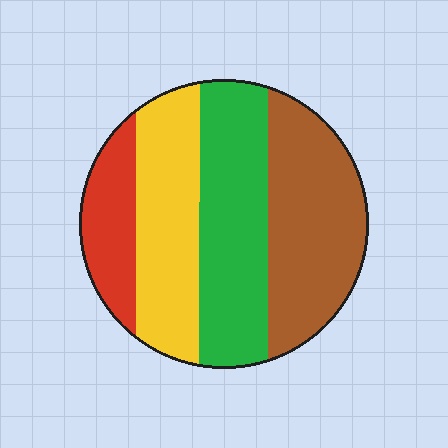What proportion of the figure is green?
Green covers 30% of the figure.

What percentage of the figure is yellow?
Yellow covers 25% of the figure.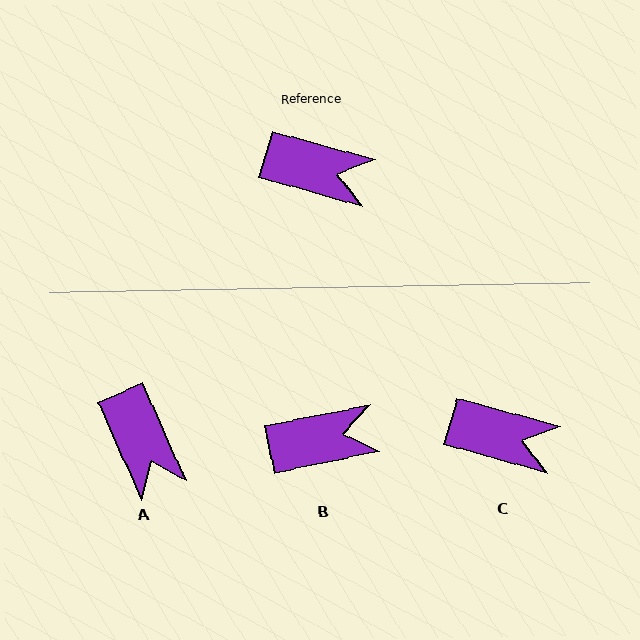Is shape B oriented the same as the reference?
No, it is off by about 27 degrees.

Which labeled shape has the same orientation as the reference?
C.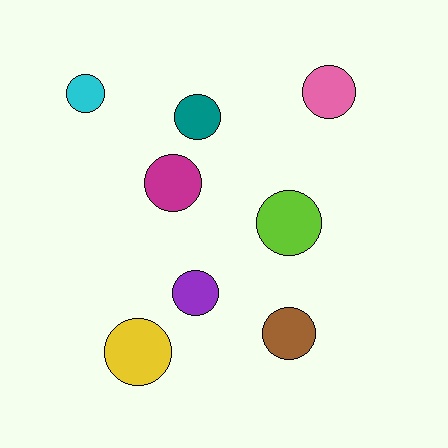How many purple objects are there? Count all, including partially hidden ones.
There is 1 purple object.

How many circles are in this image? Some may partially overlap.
There are 8 circles.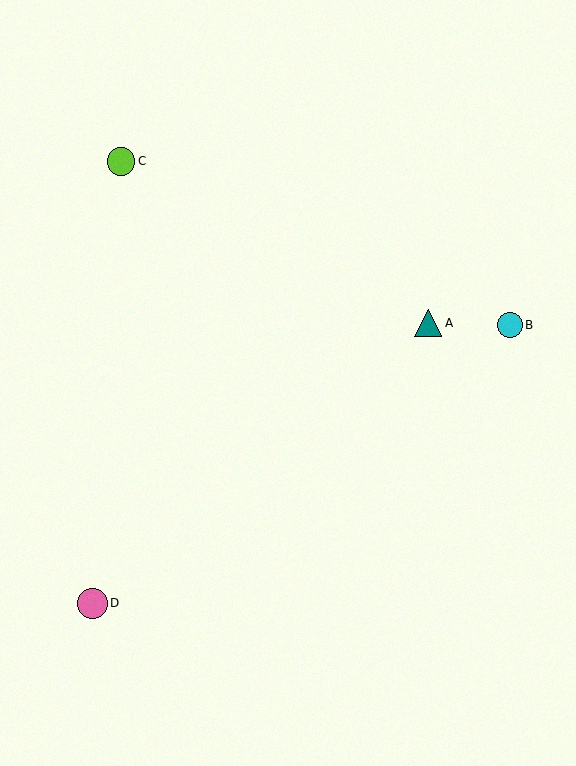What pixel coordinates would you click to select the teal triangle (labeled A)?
Click at (428, 323) to select the teal triangle A.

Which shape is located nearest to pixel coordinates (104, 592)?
The pink circle (labeled D) at (92, 603) is nearest to that location.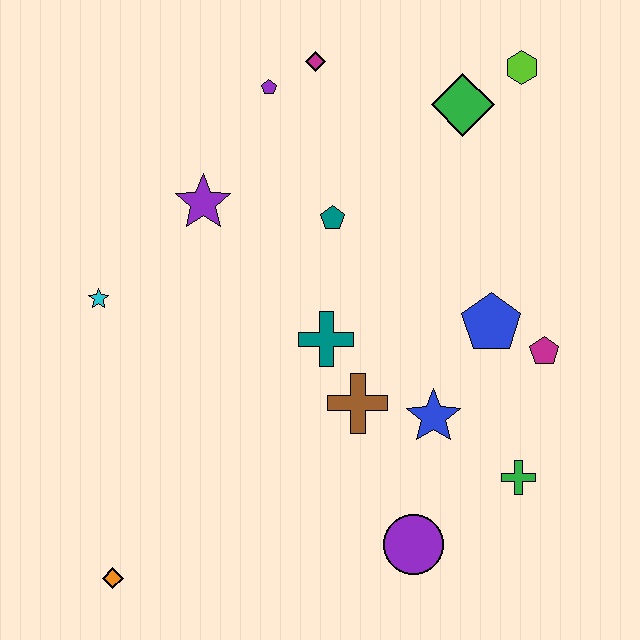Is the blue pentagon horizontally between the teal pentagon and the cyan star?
No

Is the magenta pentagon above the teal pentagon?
No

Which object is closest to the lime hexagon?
The green diamond is closest to the lime hexagon.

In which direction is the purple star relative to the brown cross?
The purple star is above the brown cross.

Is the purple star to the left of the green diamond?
Yes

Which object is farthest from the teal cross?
The lime hexagon is farthest from the teal cross.